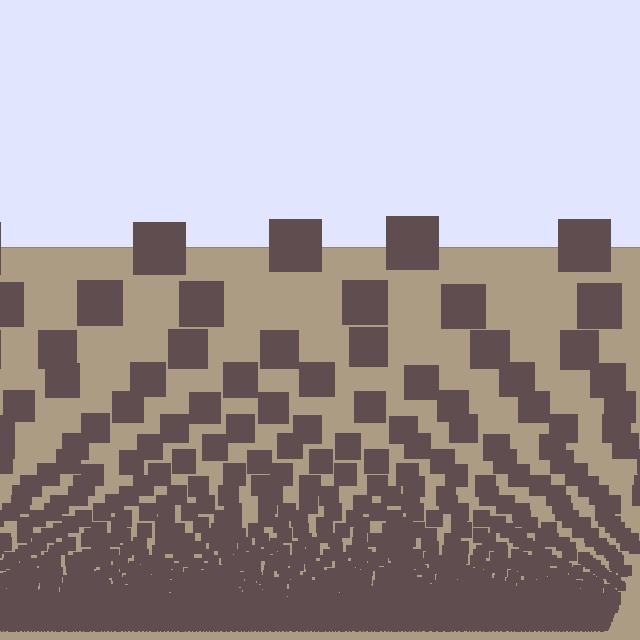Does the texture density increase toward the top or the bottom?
Density increases toward the bottom.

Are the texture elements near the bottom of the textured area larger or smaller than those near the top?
Smaller. The gradient is inverted — elements near the bottom are smaller and denser.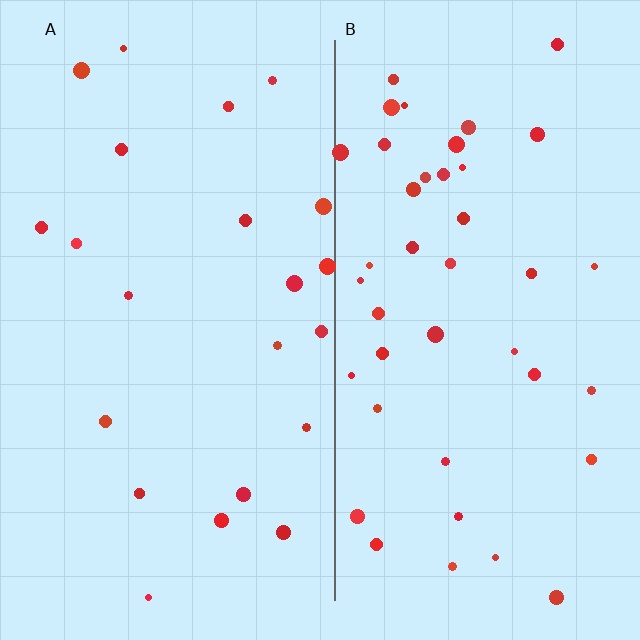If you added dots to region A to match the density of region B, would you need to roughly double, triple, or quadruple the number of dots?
Approximately double.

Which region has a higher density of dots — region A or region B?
B (the right).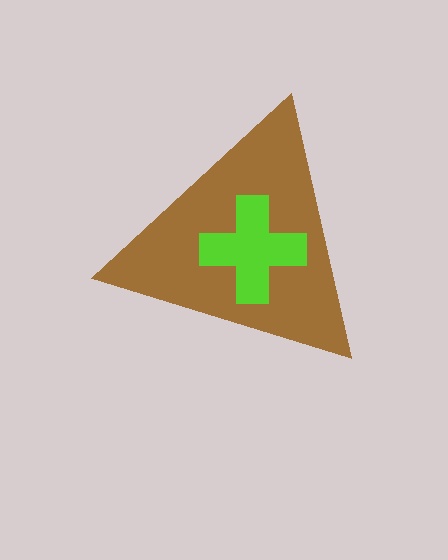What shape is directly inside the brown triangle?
The lime cross.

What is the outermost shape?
The brown triangle.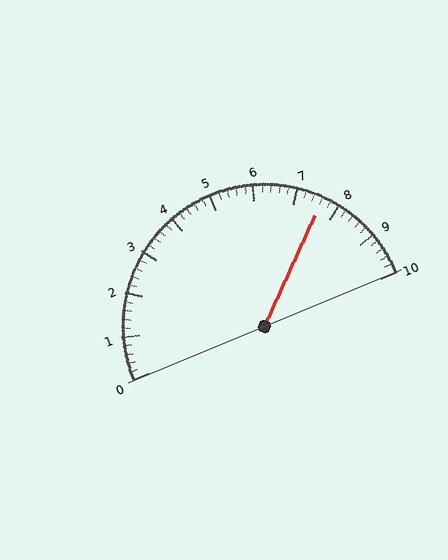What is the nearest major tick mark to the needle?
The nearest major tick mark is 8.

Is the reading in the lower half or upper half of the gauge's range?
The reading is in the upper half of the range (0 to 10).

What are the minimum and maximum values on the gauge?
The gauge ranges from 0 to 10.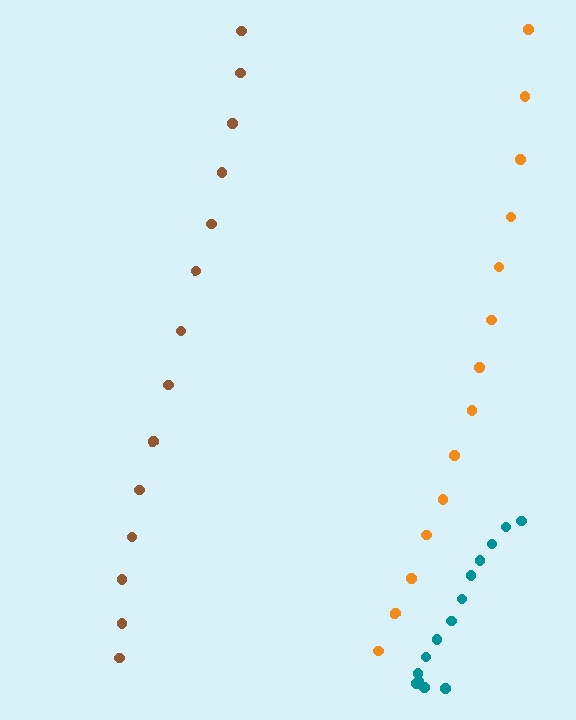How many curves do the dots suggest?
There are 3 distinct paths.